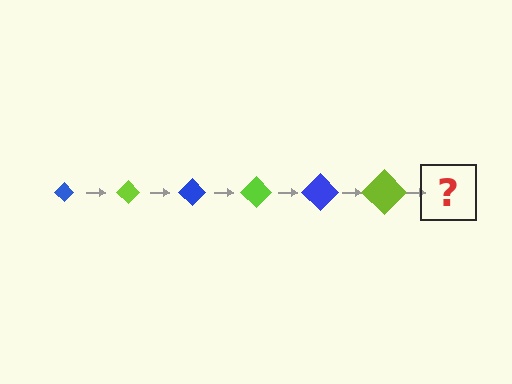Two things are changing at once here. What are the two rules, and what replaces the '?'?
The two rules are that the diamond grows larger each step and the color cycles through blue and lime. The '?' should be a blue diamond, larger than the previous one.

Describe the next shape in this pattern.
It should be a blue diamond, larger than the previous one.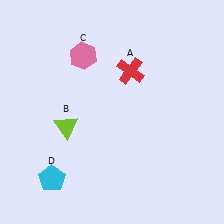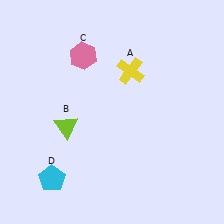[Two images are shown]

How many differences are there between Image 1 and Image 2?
There is 1 difference between the two images.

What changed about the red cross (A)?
In Image 1, A is red. In Image 2, it changed to yellow.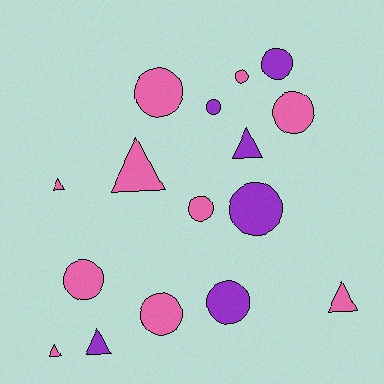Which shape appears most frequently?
Circle, with 10 objects.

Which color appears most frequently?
Pink, with 10 objects.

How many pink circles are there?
There are 6 pink circles.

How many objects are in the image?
There are 16 objects.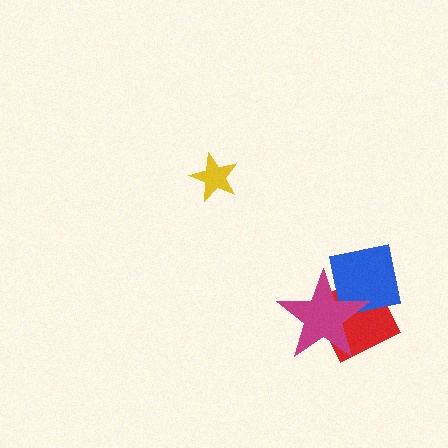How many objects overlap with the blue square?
2 objects overlap with the blue square.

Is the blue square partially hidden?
Yes, it is partially covered by another shape.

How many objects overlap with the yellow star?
0 objects overlap with the yellow star.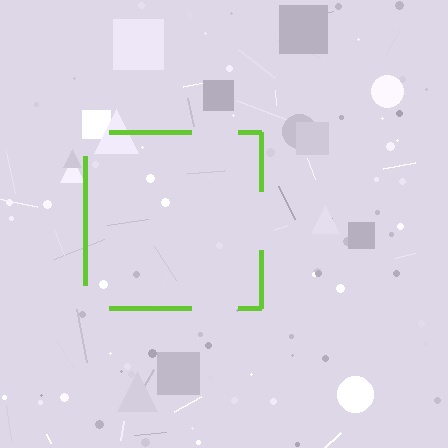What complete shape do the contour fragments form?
The contour fragments form a square.